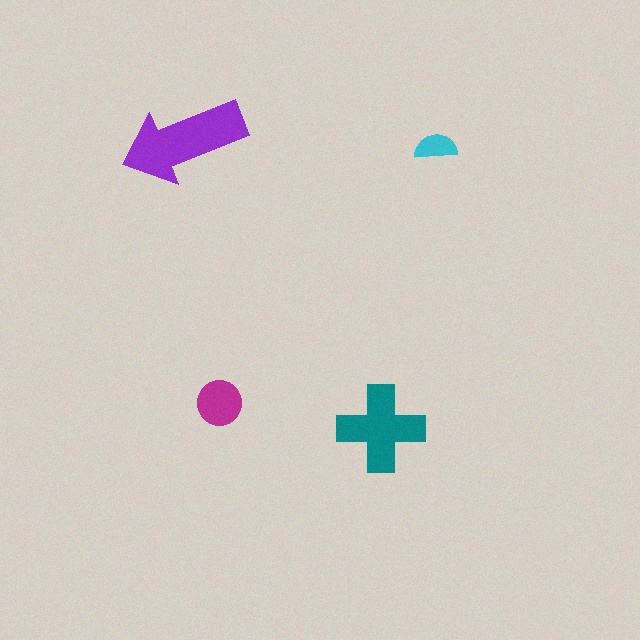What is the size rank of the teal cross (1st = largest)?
2nd.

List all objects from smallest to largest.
The cyan semicircle, the magenta circle, the teal cross, the purple arrow.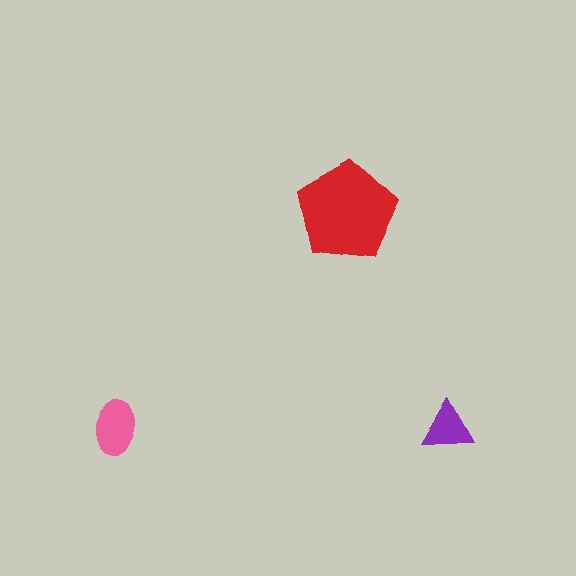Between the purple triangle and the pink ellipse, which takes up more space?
The pink ellipse.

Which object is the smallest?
The purple triangle.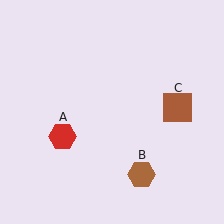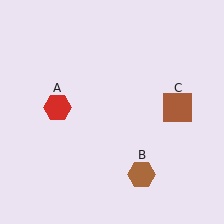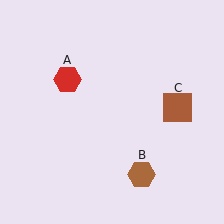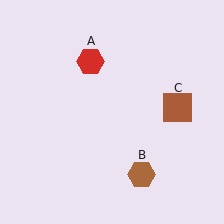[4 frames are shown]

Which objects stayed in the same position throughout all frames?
Brown hexagon (object B) and brown square (object C) remained stationary.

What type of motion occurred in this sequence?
The red hexagon (object A) rotated clockwise around the center of the scene.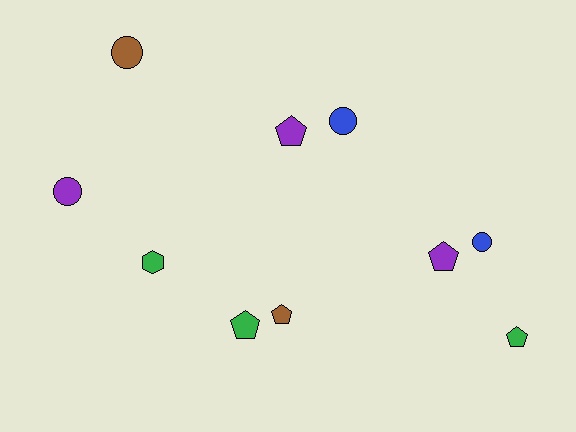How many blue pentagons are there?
There are no blue pentagons.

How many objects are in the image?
There are 10 objects.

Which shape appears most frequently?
Pentagon, with 5 objects.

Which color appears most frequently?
Purple, with 3 objects.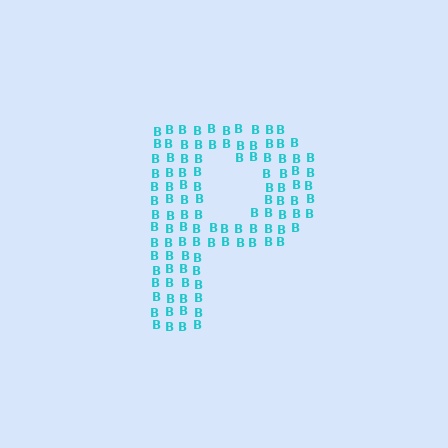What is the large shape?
The large shape is the letter P.